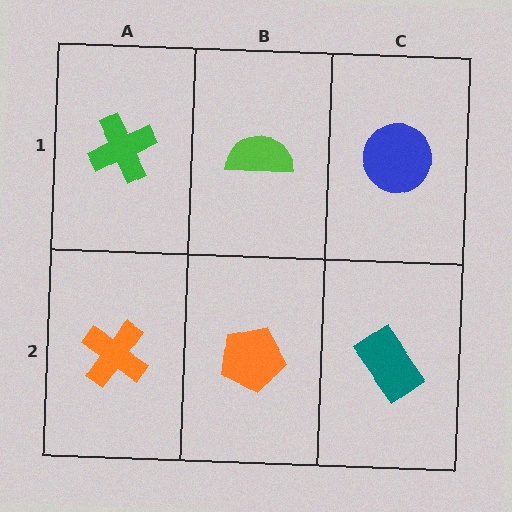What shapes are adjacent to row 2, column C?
A blue circle (row 1, column C), an orange pentagon (row 2, column B).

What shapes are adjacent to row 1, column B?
An orange pentagon (row 2, column B), a green cross (row 1, column A), a blue circle (row 1, column C).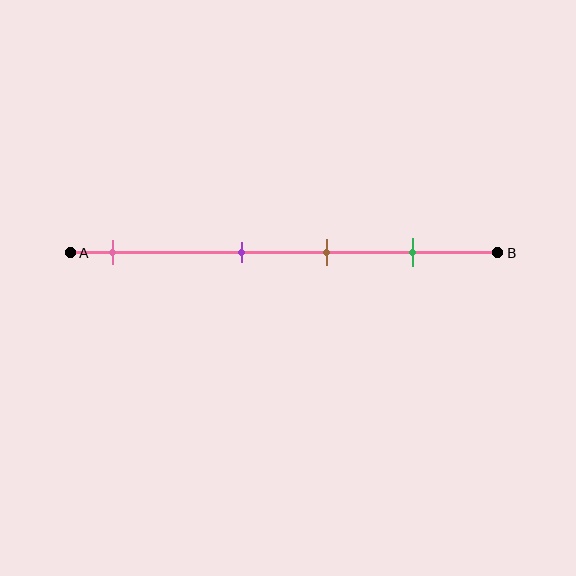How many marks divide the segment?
There are 4 marks dividing the segment.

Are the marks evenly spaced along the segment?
No, the marks are not evenly spaced.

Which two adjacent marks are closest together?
The purple and brown marks are the closest adjacent pair.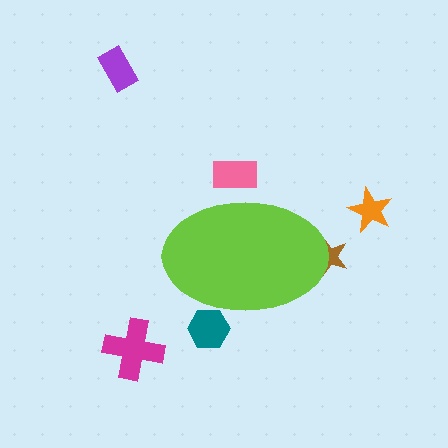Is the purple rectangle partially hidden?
No, the purple rectangle is fully visible.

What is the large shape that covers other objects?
A lime ellipse.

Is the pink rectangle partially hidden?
Yes, the pink rectangle is partially hidden behind the lime ellipse.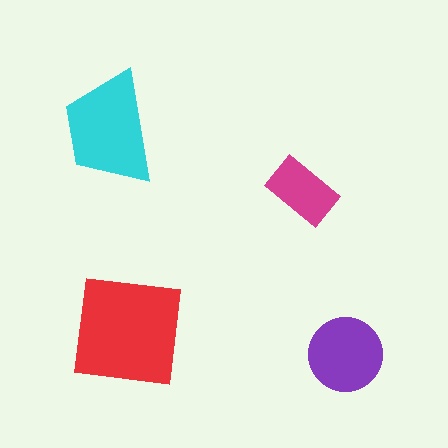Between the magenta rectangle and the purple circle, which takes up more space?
The purple circle.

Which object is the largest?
The red square.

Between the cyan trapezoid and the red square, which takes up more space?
The red square.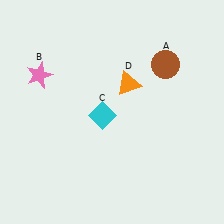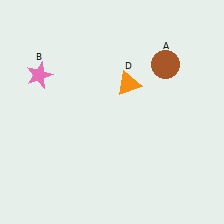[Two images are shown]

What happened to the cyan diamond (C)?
The cyan diamond (C) was removed in Image 2. It was in the bottom-left area of Image 1.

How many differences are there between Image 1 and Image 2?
There is 1 difference between the two images.